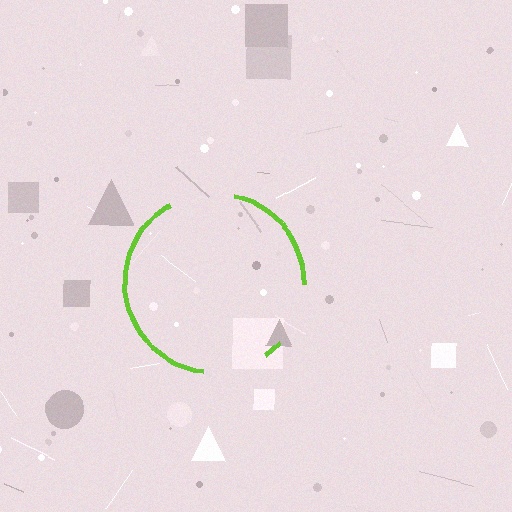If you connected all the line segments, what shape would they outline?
They would outline a circle.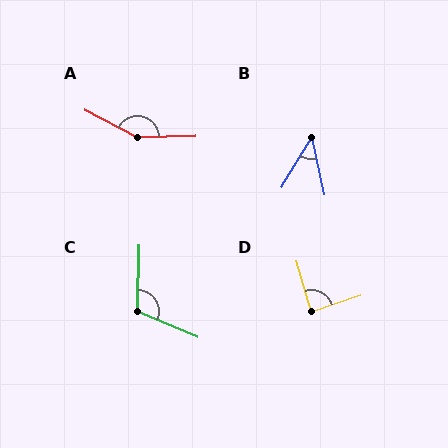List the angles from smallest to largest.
B (43°), D (88°), C (111°), A (150°).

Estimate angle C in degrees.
Approximately 111 degrees.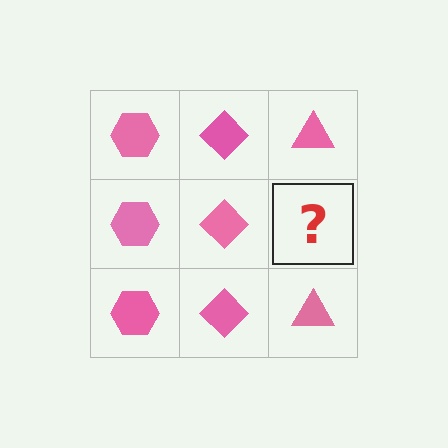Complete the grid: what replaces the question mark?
The question mark should be replaced with a pink triangle.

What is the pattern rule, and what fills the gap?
The rule is that each column has a consistent shape. The gap should be filled with a pink triangle.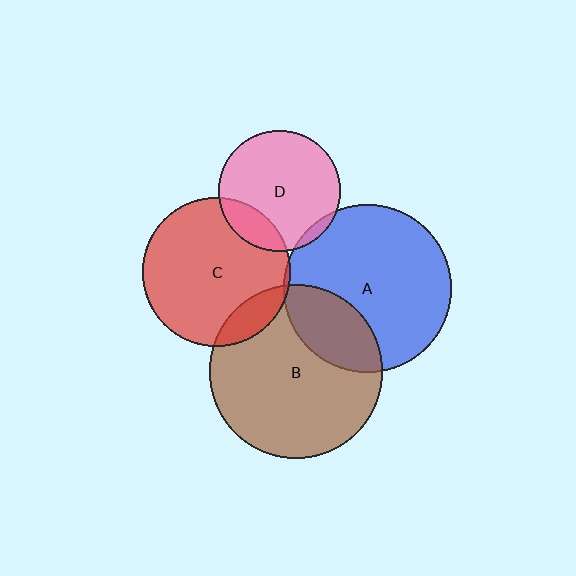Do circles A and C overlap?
Yes.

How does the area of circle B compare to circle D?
Approximately 2.0 times.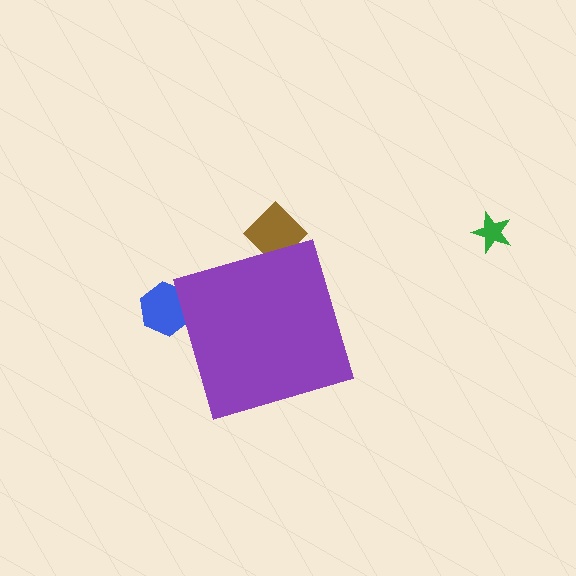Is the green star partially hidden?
No, the green star is fully visible.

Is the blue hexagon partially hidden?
Yes, the blue hexagon is partially hidden behind the purple diamond.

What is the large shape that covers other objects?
A purple diamond.